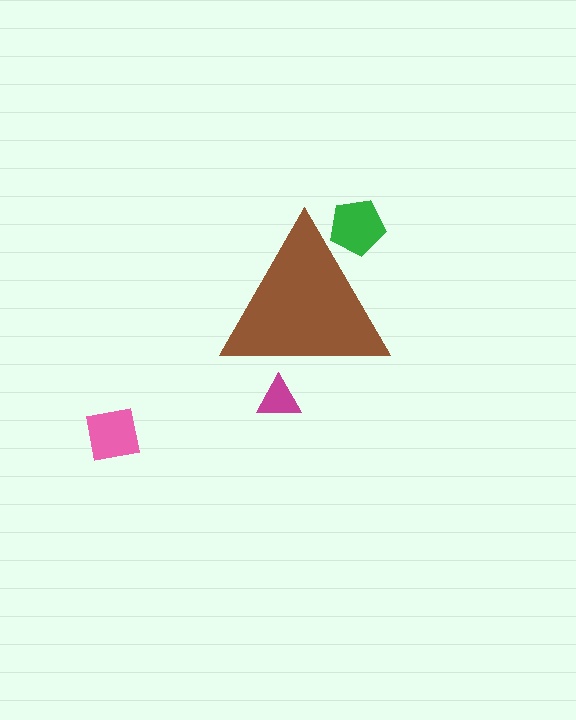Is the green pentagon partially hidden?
Yes, the green pentagon is partially hidden behind the brown triangle.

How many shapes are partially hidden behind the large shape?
2 shapes are partially hidden.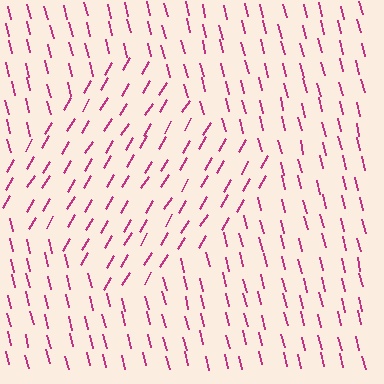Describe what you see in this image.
The image is filled with small magenta line segments. A diamond region in the image has lines oriented differently from the surrounding lines, creating a visible texture boundary.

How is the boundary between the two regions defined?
The boundary is defined purely by a change in line orientation (approximately 45 degrees difference). All lines are the same color and thickness.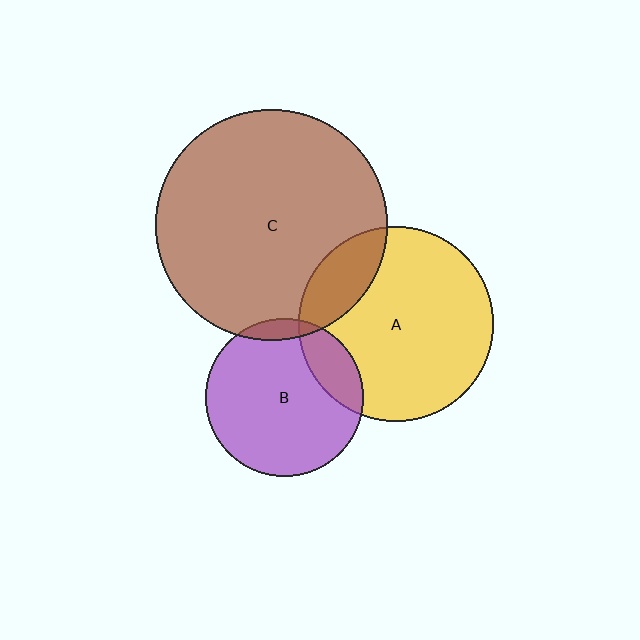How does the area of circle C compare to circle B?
Approximately 2.1 times.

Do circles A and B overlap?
Yes.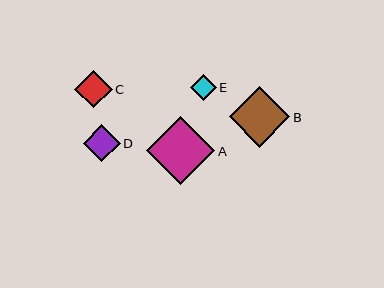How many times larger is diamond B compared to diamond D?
Diamond B is approximately 1.7 times the size of diamond D.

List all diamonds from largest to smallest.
From largest to smallest: A, B, C, D, E.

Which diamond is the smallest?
Diamond E is the smallest with a size of approximately 26 pixels.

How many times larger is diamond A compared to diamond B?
Diamond A is approximately 1.1 times the size of diamond B.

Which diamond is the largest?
Diamond A is the largest with a size of approximately 68 pixels.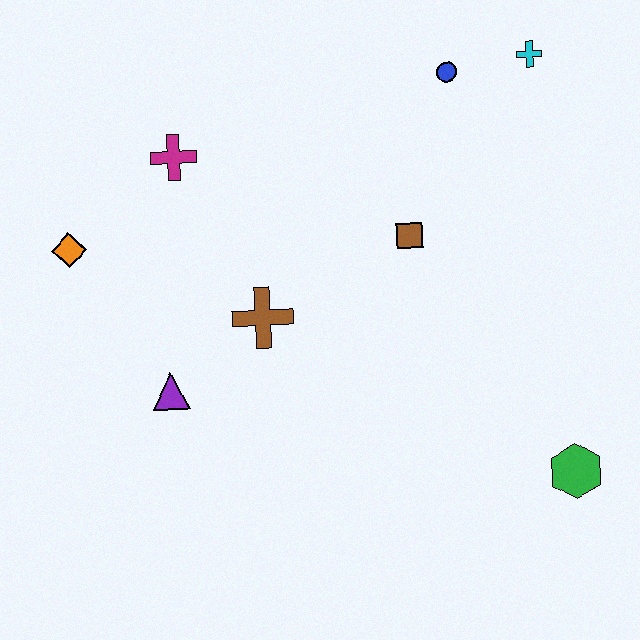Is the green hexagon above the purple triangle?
No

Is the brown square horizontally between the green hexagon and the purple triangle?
Yes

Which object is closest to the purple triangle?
The brown cross is closest to the purple triangle.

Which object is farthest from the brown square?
The orange diamond is farthest from the brown square.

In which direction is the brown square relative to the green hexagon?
The brown square is above the green hexagon.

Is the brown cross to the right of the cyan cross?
No